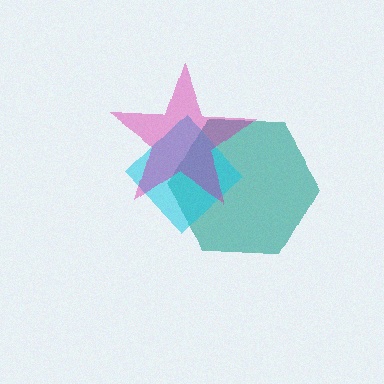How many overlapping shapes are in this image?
There are 3 overlapping shapes in the image.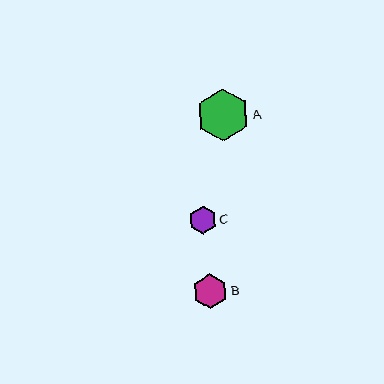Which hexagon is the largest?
Hexagon A is the largest with a size of approximately 52 pixels.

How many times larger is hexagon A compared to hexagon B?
Hexagon A is approximately 1.5 times the size of hexagon B.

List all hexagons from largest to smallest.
From largest to smallest: A, B, C.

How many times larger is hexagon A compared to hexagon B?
Hexagon A is approximately 1.5 times the size of hexagon B.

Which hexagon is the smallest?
Hexagon C is the smallest with a size of approximately 28 pixels.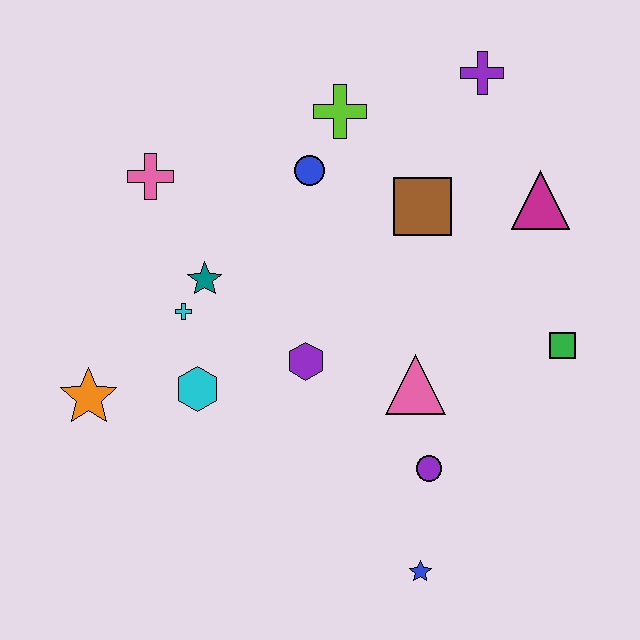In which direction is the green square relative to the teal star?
The green square is to the right of the teal star.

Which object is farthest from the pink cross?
The blue star is farthest from the pink cross.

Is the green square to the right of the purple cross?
Yes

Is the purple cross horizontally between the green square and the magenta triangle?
No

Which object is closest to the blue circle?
The lime cross is closest to the blue circle.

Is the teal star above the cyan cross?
Yes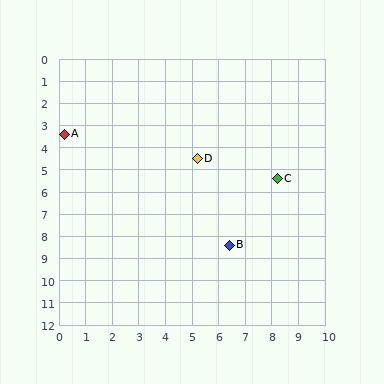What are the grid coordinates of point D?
Point D is at approximately (5.2, 4.5).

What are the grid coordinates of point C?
Point C is at approximately (8.2, 5.4).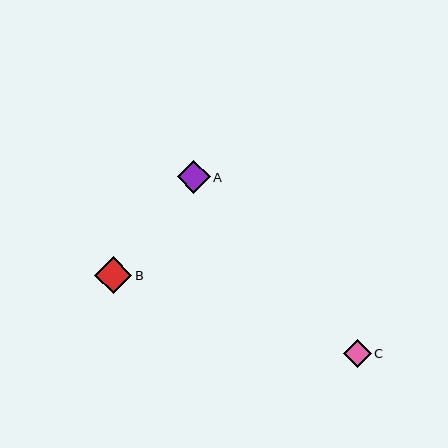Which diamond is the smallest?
Diamond C is the smallest with a size of approximately 28 pixels.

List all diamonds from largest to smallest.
From largest to smallest: B, A, C.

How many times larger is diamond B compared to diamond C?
Diamond B is approximately 1.3 times the size of diamond C.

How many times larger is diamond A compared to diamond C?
Diamond A is approximately 1.2 times the size of diamond C.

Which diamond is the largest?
Diamond B is the largest with a size of approximately 37 pixels.